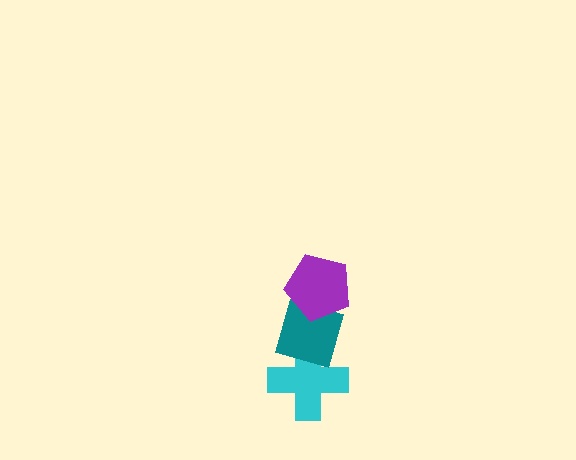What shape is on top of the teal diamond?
The purple pentagon is on top of the teal diamond.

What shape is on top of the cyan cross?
The teal diamond is on top of the cyan cross.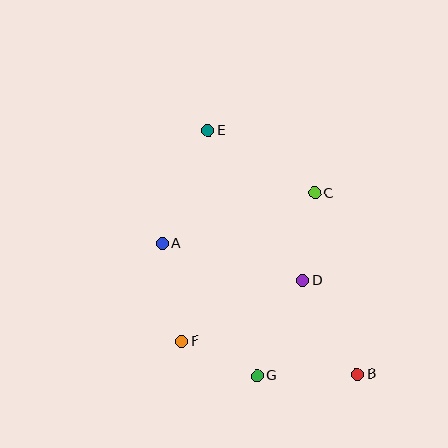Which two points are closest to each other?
Points F and G are closest to each other.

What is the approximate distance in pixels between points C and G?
The distance between C and G is approximately 191 pixels.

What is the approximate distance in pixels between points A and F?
The distance between A and F is approximately 100 pixels.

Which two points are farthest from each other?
Points B and E are farthest from each other.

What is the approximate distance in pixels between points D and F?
The distance between D and F is approximately 135 pixels.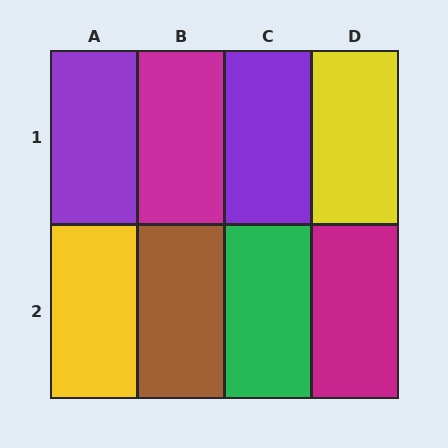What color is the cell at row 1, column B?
Magenta.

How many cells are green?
1 cell is green.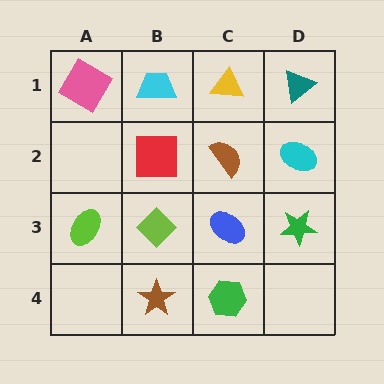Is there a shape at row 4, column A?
No, that cell is empty.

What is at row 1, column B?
A cyan trapezoid.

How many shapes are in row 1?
4 shapes.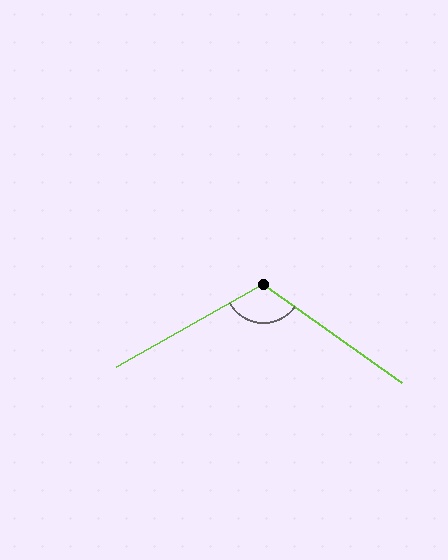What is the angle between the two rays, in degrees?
Approximately 115 degrees.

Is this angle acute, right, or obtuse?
It is obtuse.